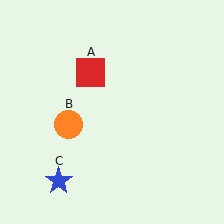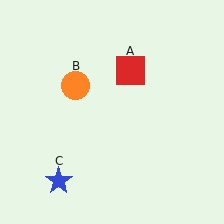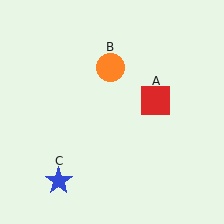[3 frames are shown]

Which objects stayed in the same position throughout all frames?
Blue star (object C) remained stationary.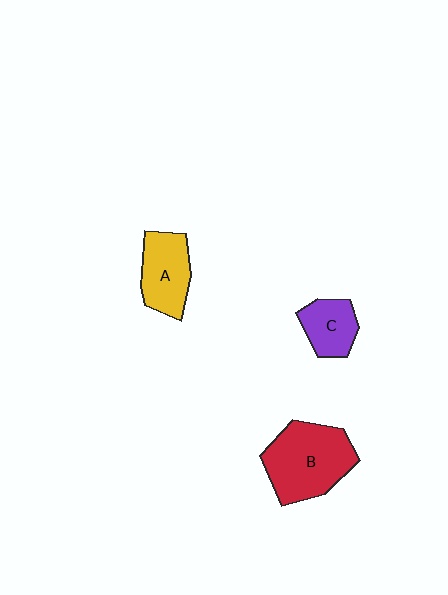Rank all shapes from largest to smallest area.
From largest to smallest: B (red), A (yellow), C (purple).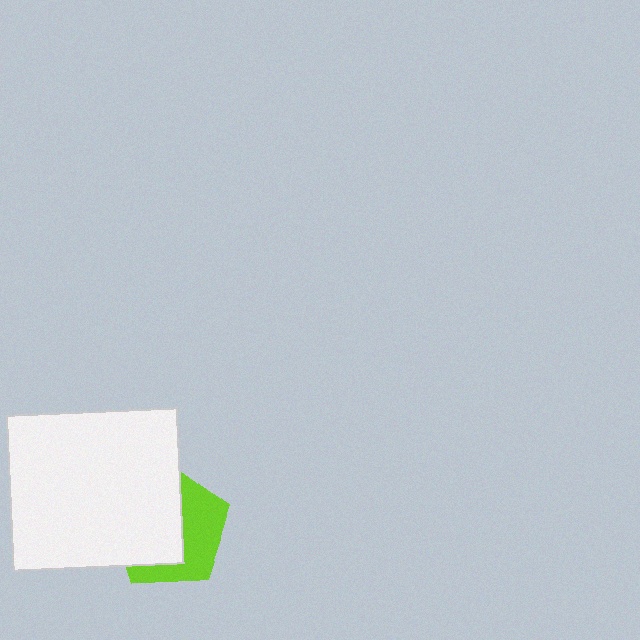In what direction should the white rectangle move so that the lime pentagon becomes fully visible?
The white rectangle should move left. That is the shortest direction to clear the overlap and leave the lime pentagon fully visible.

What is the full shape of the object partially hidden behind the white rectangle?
The partially hidden object is a lime pentagon.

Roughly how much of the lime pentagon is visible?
A small part of it is visible (roughly 44%).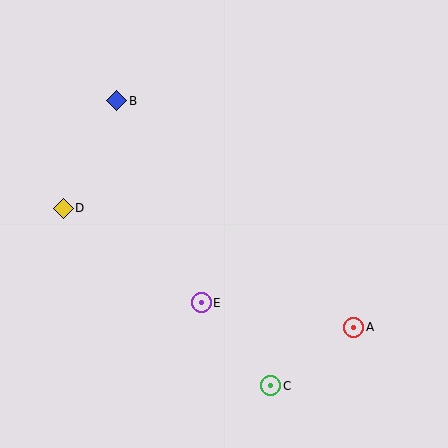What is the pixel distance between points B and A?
The distance between B and A is 328 pixels.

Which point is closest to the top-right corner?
Point A is closest to the top-right corner.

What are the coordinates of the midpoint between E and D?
The midpoint between E and D is at (132, 255).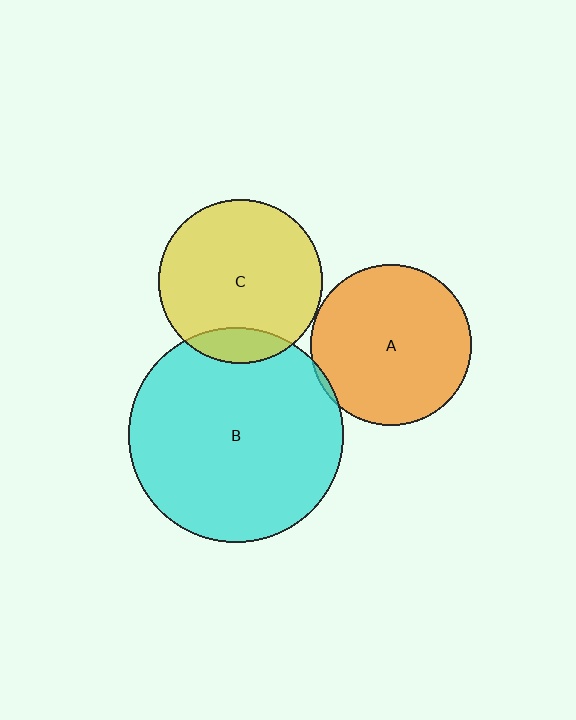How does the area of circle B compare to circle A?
Approximately 1.8 times.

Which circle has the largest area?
Circle B (cyan).